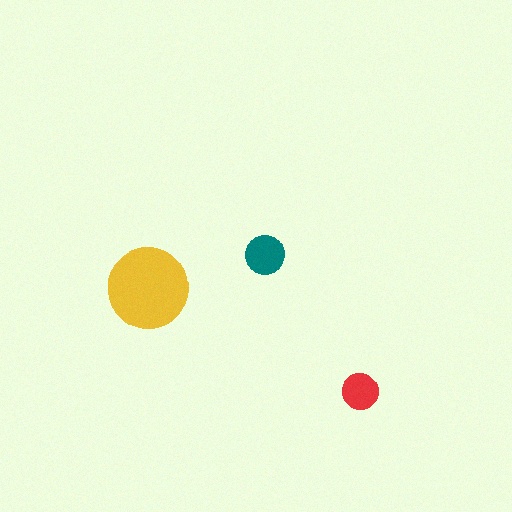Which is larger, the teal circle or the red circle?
The teal one.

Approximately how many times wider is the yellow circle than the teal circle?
About 2 times wider.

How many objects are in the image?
There are 3 objects in the image.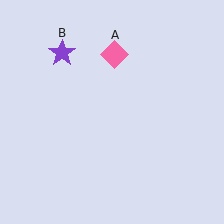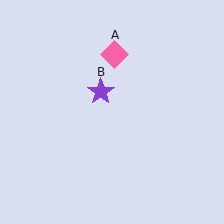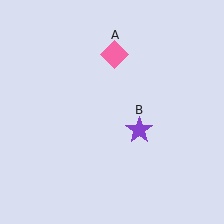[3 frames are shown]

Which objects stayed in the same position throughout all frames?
Pink diamond (object A) remained stationary.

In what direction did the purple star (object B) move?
The purple star (object B) moved down and to the right.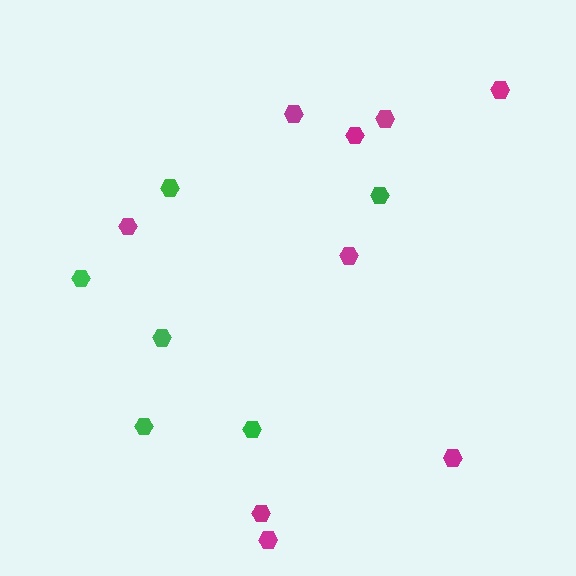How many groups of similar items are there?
There are 2 groups: one group of green hexagons (6) and one group of magenta hexagons (9).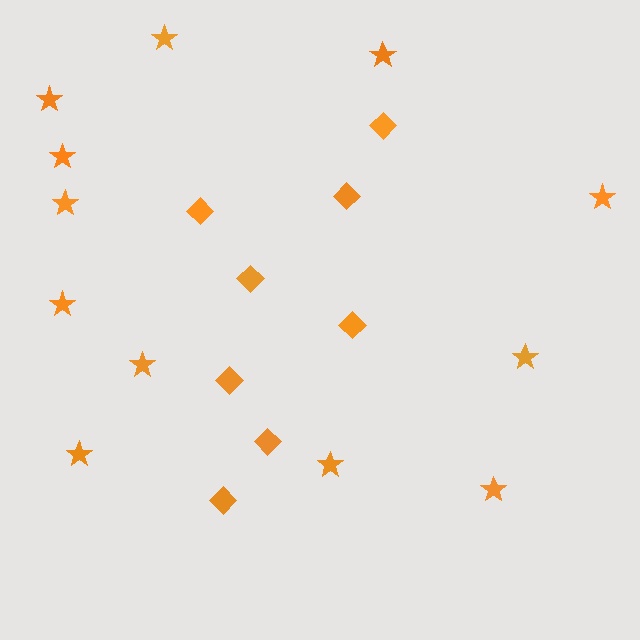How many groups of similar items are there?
There are 2 groups: one group of stars (12) and one group of diamonds (8).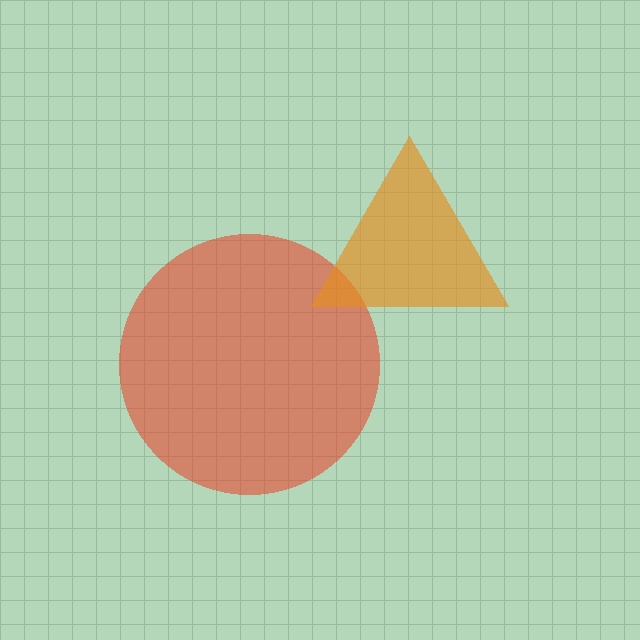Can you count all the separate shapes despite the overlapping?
Yes, there are 2 separate shapes.